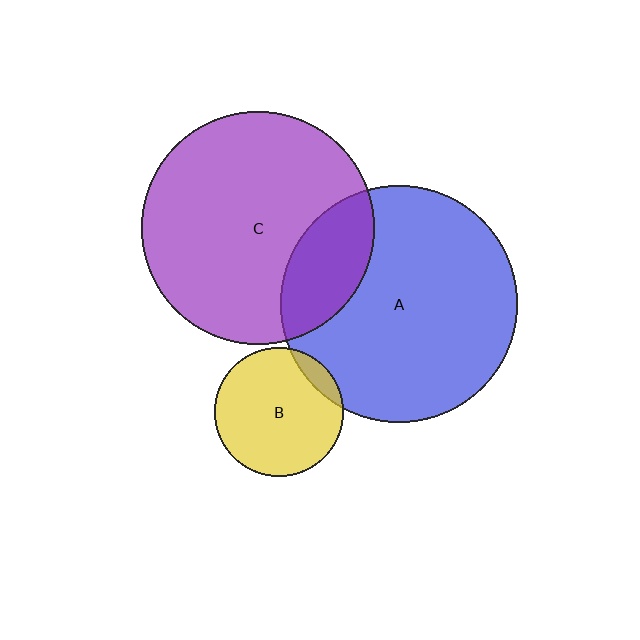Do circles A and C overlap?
Yes.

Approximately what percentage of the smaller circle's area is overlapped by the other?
Approximately 20%.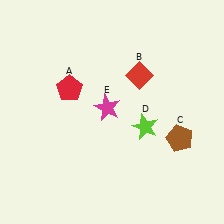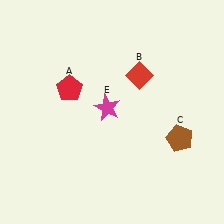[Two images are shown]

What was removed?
The lime star (D) was removed in Image 2.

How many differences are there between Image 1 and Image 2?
There is 1 difference between the two images.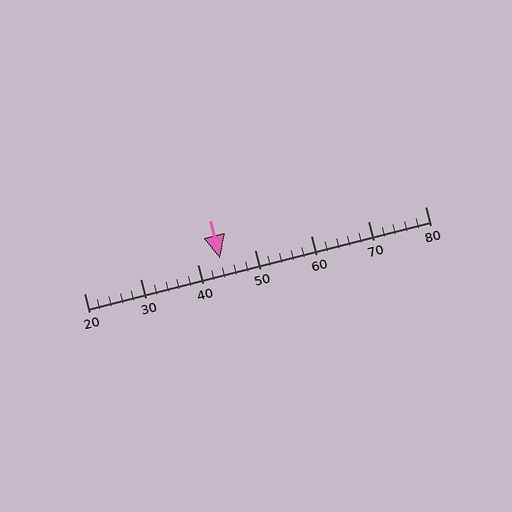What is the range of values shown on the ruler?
The ruler shows values from 20 to 80.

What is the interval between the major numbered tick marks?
The major tick marks are spaced 10 units apart.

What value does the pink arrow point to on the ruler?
The pink arrow points to approximately 44.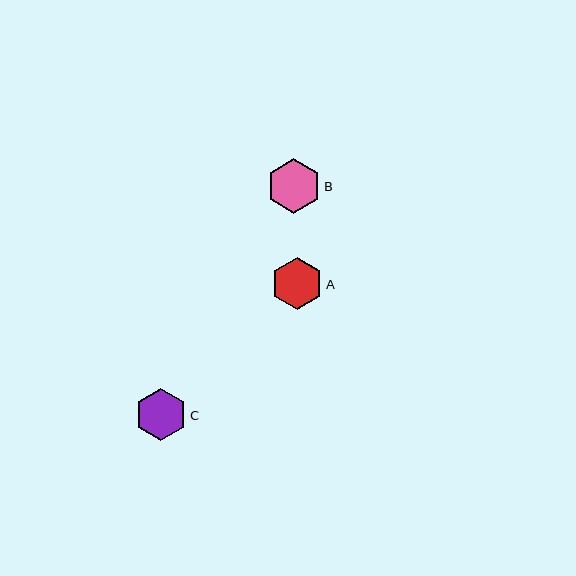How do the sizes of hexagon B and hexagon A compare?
Hexagon B and hexagon A are approximately the same size.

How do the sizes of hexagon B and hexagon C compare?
Hexagon B and hexagon C are approximately the same size.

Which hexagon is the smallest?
Hexagon A is the smallest with a size of approximately 52 pixels.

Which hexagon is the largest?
Hexagon B is the largest with a size of approximately 54 pixels.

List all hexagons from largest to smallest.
From largest to smallest: B, C, A.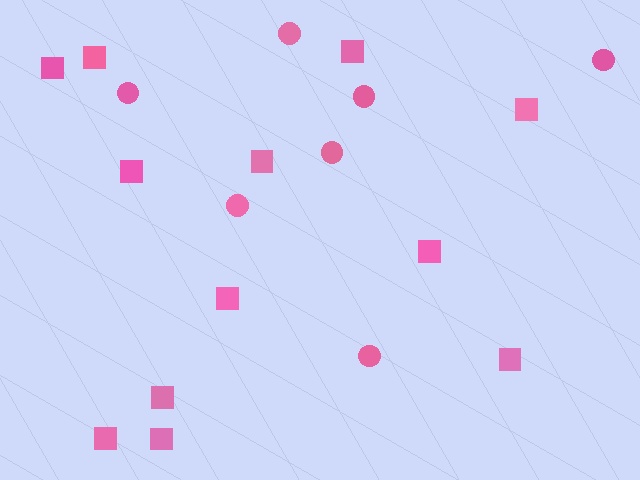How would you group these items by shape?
There are 2 groups: one group of squares (12) and one group of circles (7).